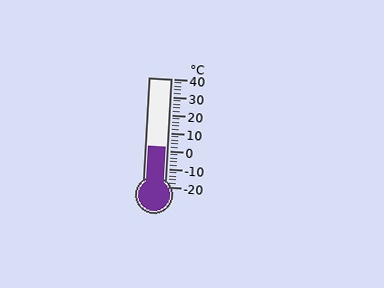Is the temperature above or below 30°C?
The temperature is below 30°C.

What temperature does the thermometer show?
The thermometer shows approximately 2°C.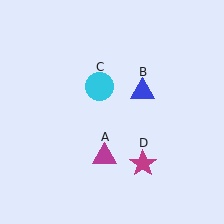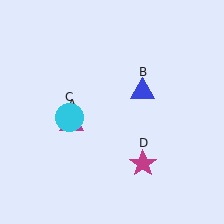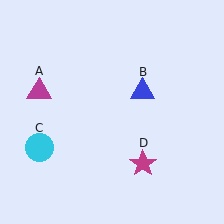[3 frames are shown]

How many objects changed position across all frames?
2 objects changed position: magenta triangle (object A), cyan circle (object C).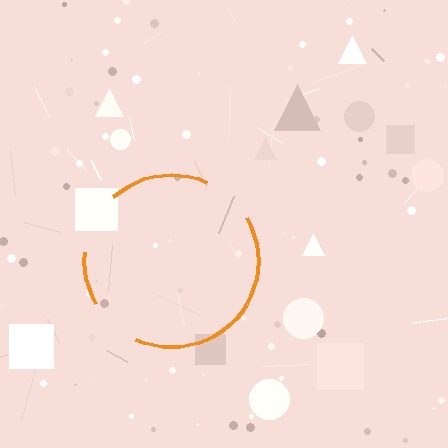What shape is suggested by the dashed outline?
The dashed outline suggests a circle.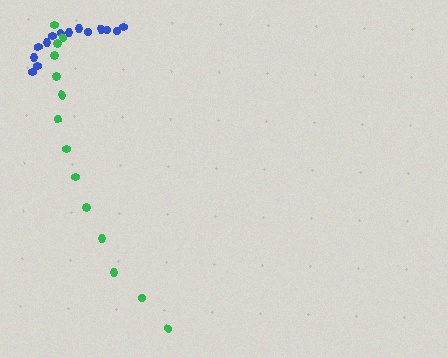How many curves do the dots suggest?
There are 2 distinct paths.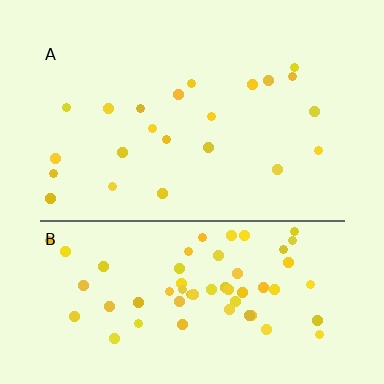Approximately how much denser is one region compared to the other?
Approximately 2.7× — region B over region A.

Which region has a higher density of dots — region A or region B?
B (the bottom).